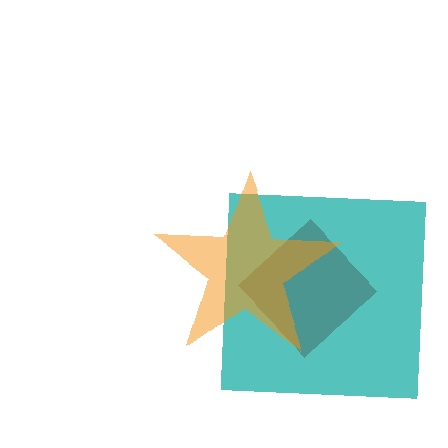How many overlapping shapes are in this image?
There are 3 overlapping shapes in the image.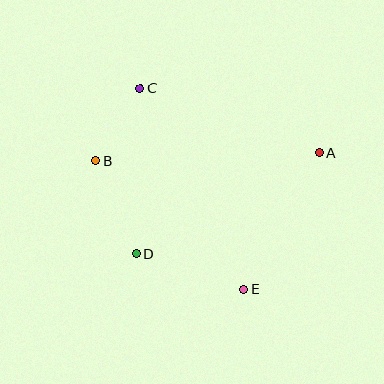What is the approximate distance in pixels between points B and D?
The distance between B and D is approximately 101 pixels.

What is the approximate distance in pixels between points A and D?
The distance between A and D is approximately 209 pixels.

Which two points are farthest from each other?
Points C and E are farthest from each other.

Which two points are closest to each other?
Points B and C are closest to each other.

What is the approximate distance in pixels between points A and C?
The distance between A and C is approximately 190 pixels.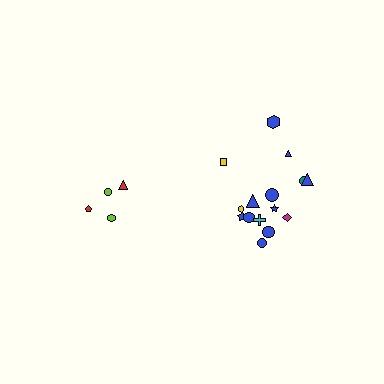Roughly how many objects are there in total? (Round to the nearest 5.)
Roughly 20 objects in total.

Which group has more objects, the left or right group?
The right group.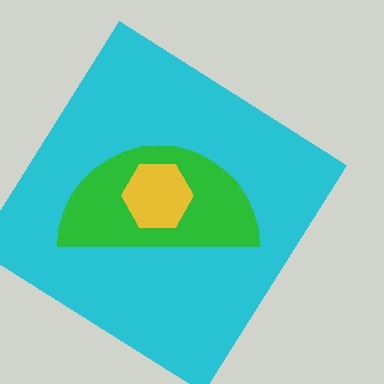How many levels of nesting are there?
3.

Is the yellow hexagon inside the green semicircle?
Yes.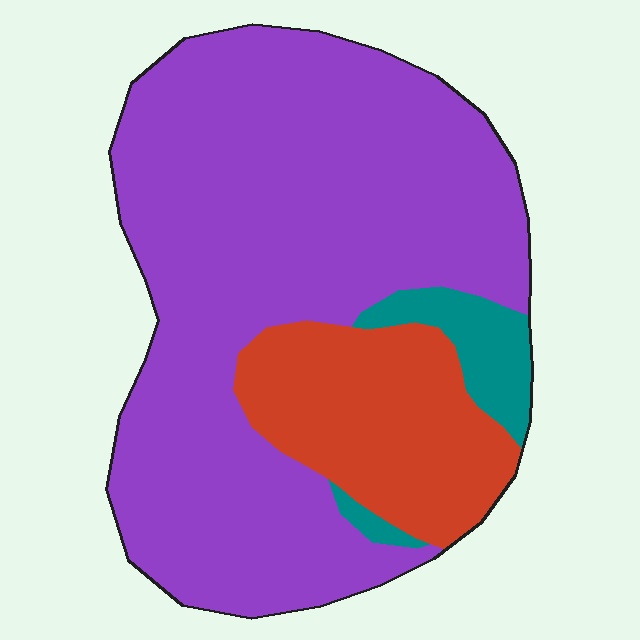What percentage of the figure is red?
Red takes up about one fifth (1/5) of the figure.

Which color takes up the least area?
Teal, at roughly 5%.